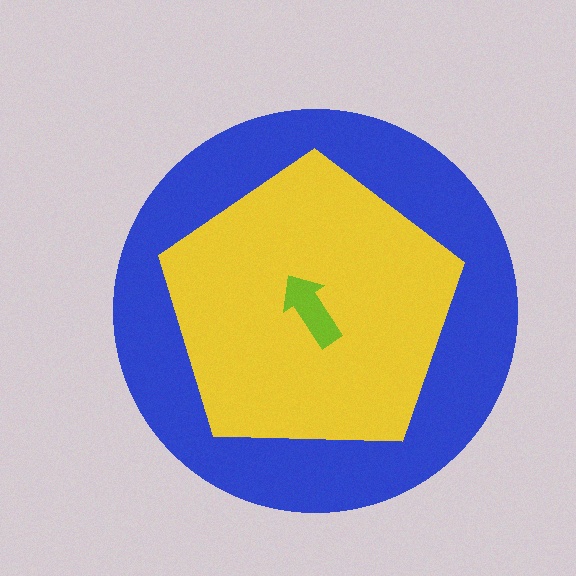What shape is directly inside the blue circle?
The yellow pentagon.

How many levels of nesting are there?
3.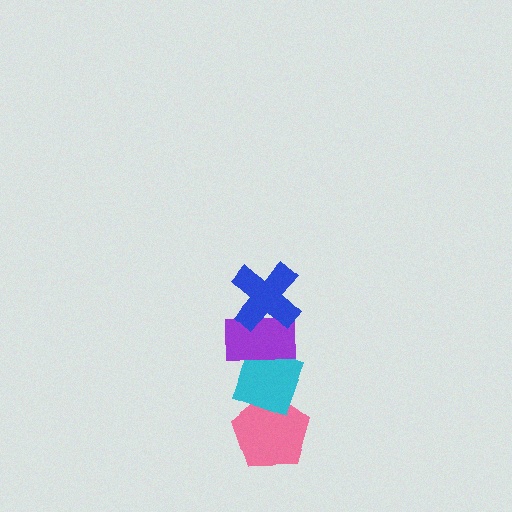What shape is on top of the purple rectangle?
The blue cross is on top of the purple rectangle.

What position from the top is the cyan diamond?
The cyan diamond is 3rd from the top.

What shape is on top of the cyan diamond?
The purple rectangle is on top of the cyan diamond.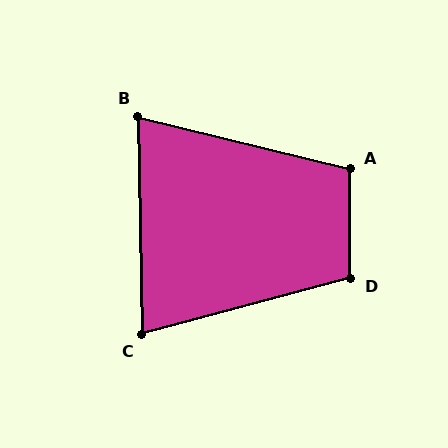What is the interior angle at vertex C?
Approximately 76 degrees (acute).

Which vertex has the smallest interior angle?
B, at approximately 75 degrees.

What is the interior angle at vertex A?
Approximately 104 degrees (obtuse).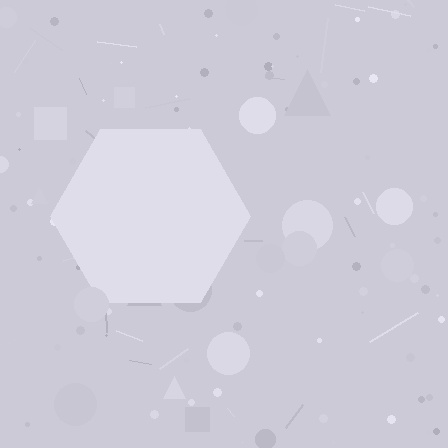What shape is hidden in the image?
A hexagon is hidden in the image.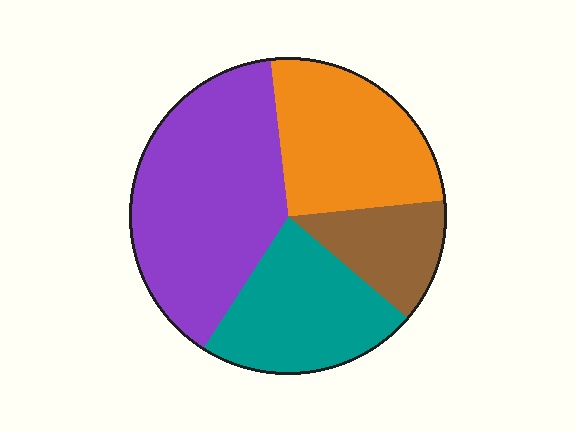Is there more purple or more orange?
Purple.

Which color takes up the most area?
Purple, at roughly 40%.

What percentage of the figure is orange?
Orange takes up about one quarter (1/4) of the figure.